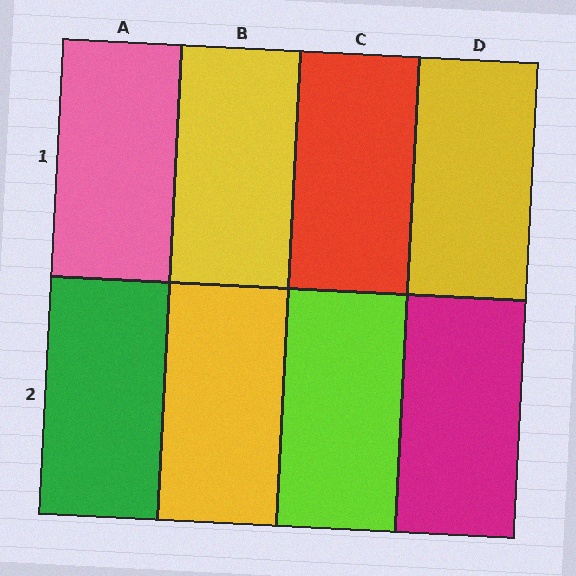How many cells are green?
1 cell is green.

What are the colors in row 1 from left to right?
Pink, yellow, red, yellow.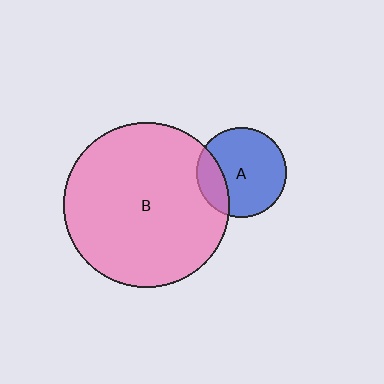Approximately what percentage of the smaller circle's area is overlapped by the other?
Approximately 20%.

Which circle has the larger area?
Circle B (pink).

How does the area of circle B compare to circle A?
Approximately 3.4 times.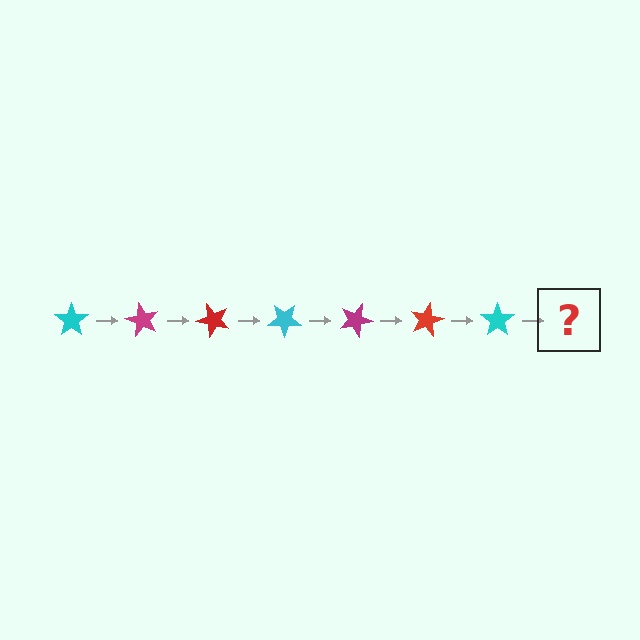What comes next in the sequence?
The next element should be a magenta star, rotated 420 degrees from the start.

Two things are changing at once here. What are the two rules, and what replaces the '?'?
The two rules are that it rotates 60 degrees each step and the color cycles through cyan, magenta, and red. The '?' should be a magenta star, rotated 420 degrees from the start.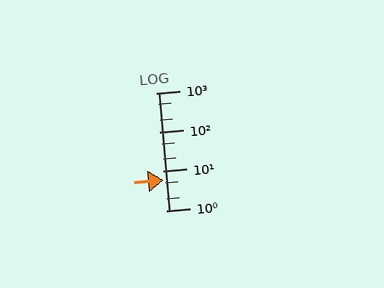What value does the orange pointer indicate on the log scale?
The pointer indicates approximately 6.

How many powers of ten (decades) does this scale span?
The scale spans 3 decades, from 1 to 1000.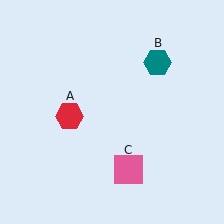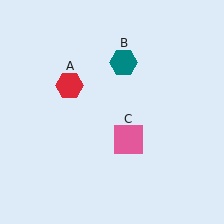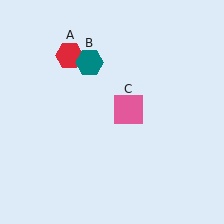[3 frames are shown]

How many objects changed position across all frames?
3 objects changed position: red hexagon (object A), teal hexagon (object B), pink square (object C).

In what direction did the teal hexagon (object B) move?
The teal hexagon (object B) moved left.